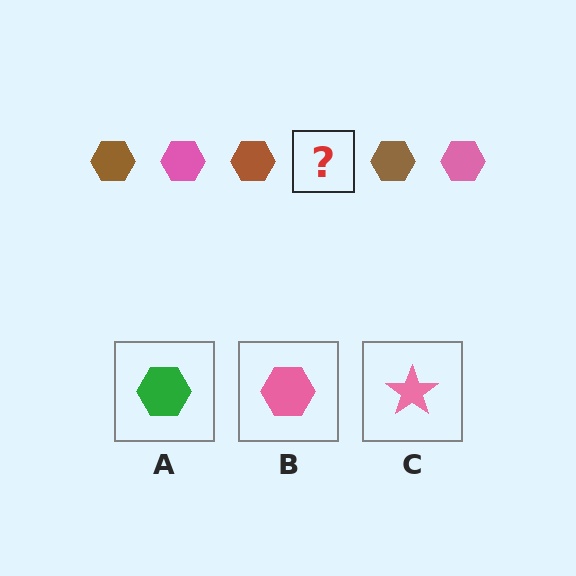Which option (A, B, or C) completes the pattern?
B.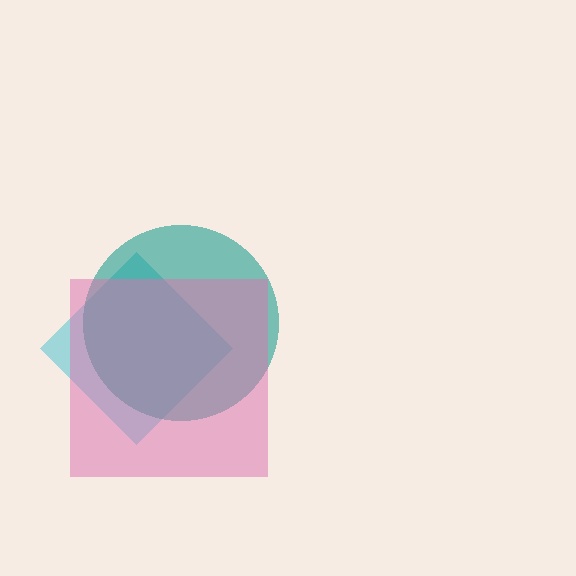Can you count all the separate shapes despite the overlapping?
Yes, there are 3 separate shapes.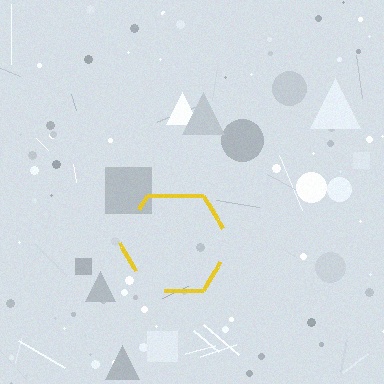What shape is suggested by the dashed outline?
The dashed outline suggests a hexagon.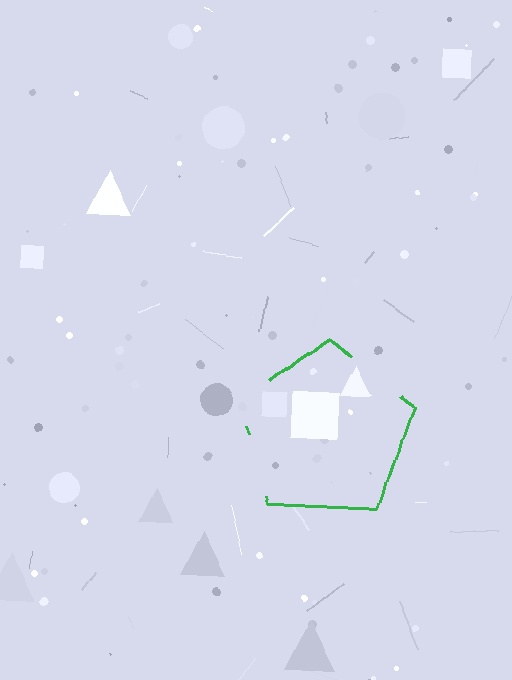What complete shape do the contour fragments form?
The contour fragments form a pentagon.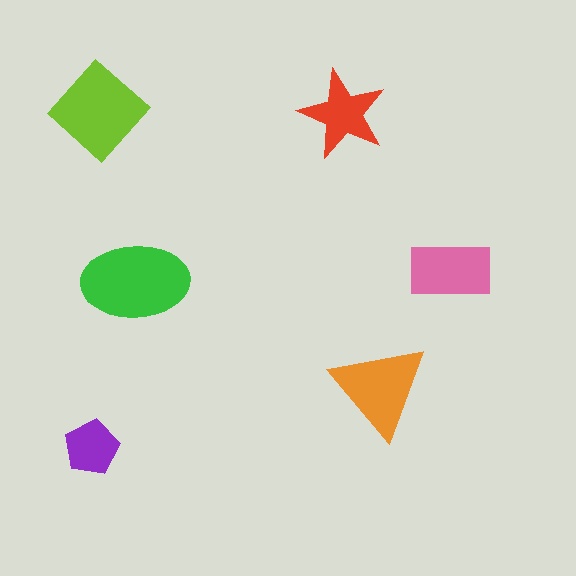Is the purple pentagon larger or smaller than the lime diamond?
Smaller.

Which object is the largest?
The green ellipse.